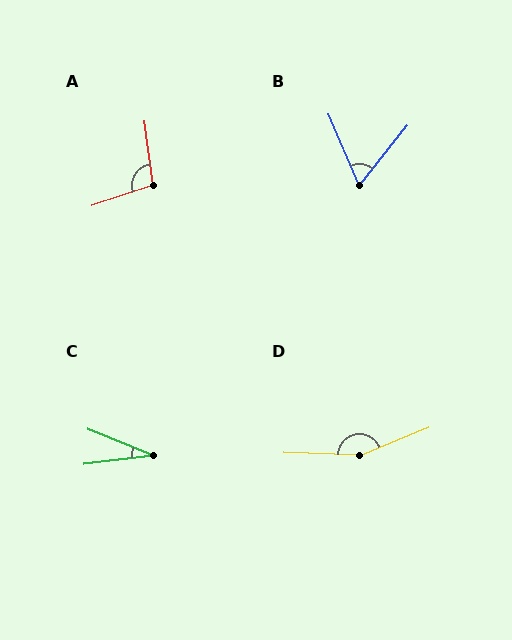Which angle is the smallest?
C, at approximately 29 degrees.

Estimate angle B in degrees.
Approximately 62 degrees.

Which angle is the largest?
D, at approximately 156 degrees.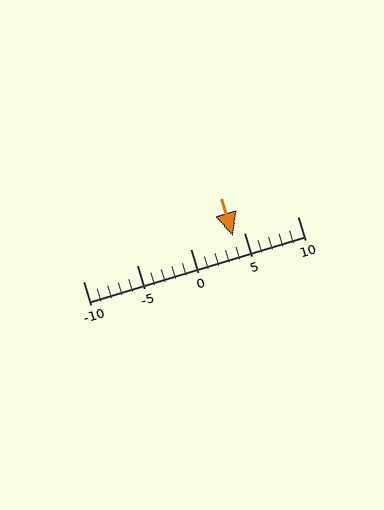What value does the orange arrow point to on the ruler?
The orange arrow points to approximately 4.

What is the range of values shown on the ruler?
The ruler shows values from -10 to 10.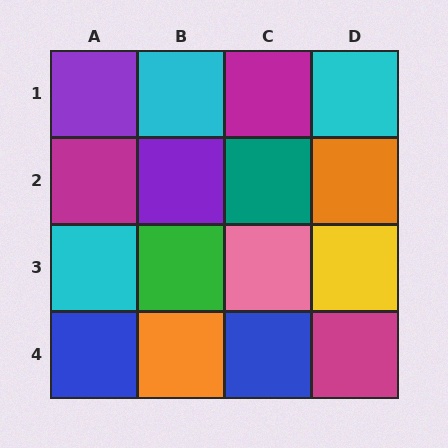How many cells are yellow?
1 cell is yellow.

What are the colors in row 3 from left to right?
Cyan, green, pink, yellow.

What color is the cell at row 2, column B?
Purple.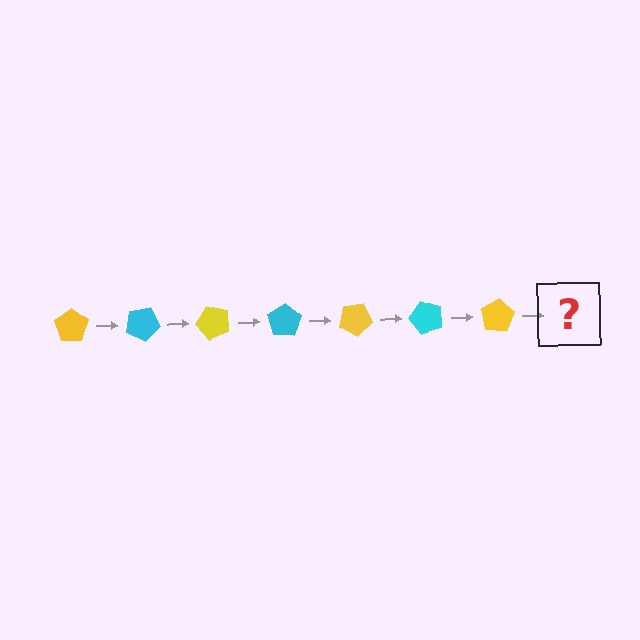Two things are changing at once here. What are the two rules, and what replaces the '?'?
The two rules are that it rotates 25 degrees each step and the color cycles through yellow and cyan. The '?' should be a cyan pentagon, rotated 175 degrees from the start.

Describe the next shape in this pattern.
It should be a cyan pentagon, rotated 175 degrees from the start.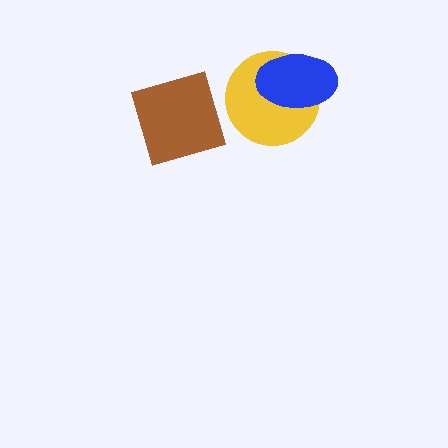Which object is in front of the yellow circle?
The blue ellipse is in front of the yellow circle.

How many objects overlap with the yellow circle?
1 object overlaps with the yellow circle.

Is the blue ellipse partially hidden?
No, no other shape covers it.